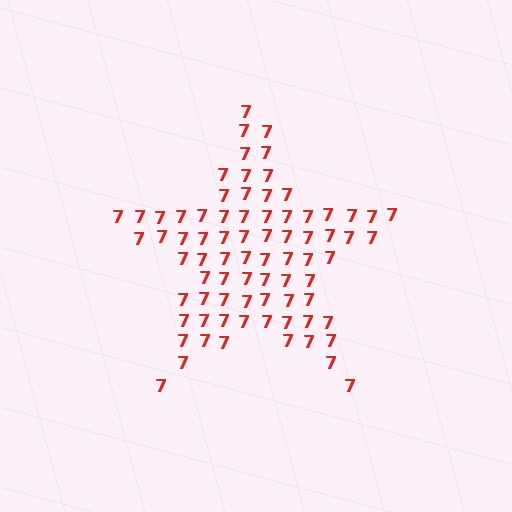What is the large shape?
The large shape is a star.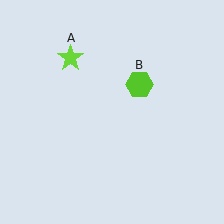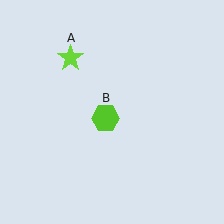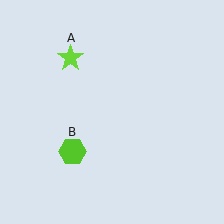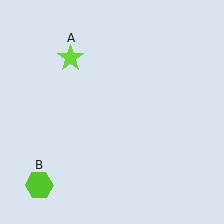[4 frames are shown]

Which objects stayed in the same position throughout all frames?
Lime star (object A) remained stationary.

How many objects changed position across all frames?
1 object changed position: lime hexagon (object B).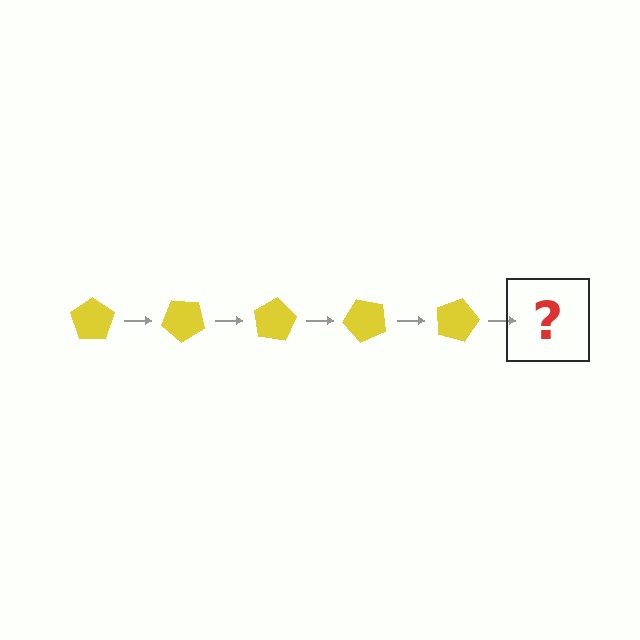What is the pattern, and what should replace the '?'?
The pattern is that the pentagon rotates 40 degrees each step. The '?' should be a yellow pentagon rotated 200 degrees.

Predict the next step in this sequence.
The next step is a yellow pentagon rotated 200 degrees.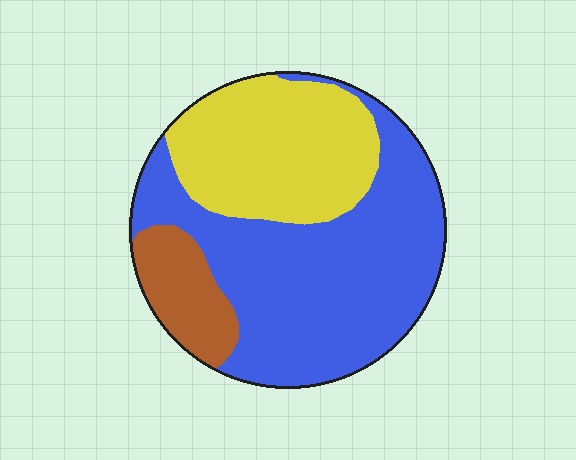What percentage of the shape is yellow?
Yellow covers about 30% of the shape.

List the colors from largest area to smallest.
From largest to smallest: blue, yellow, brown.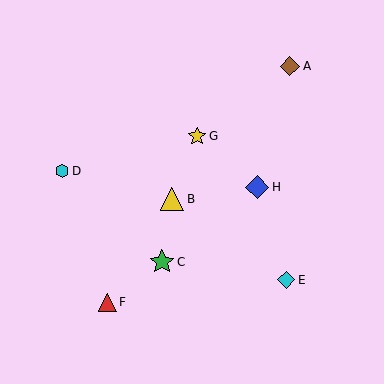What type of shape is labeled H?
Shape H is a blue diamond.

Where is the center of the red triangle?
The center of the red triangle is at (107, 302).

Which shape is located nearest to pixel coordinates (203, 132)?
The yellow star (labeled G) at (197, 136) is nearest to that location.